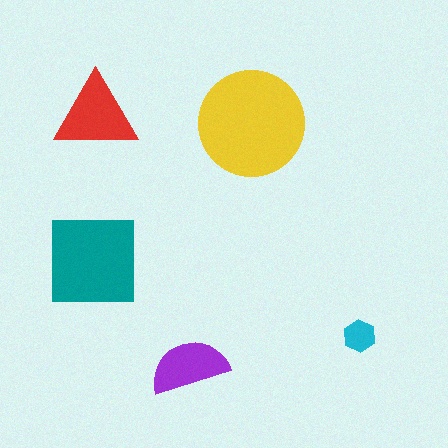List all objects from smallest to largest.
The cyan hexagon, the purple semicircle, the red triangle, the teal square, the yellow circle.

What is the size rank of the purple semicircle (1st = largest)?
4th.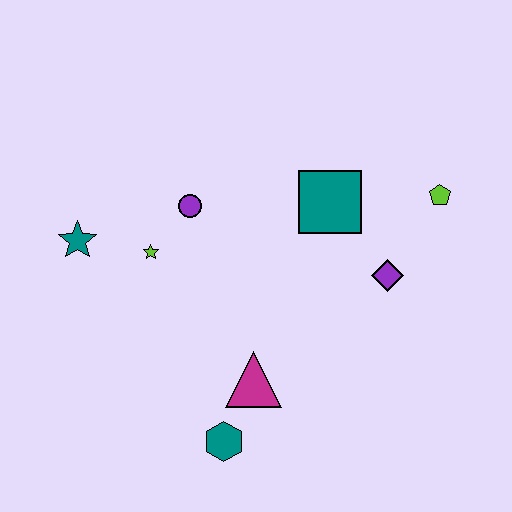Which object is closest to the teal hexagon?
The magenta triangle is closest to the teal hexagon.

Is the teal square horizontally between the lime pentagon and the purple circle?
Yes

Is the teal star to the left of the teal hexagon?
Yes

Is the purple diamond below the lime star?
Yes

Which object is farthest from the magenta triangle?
The lime pentagon is farthest from the magenta triangle.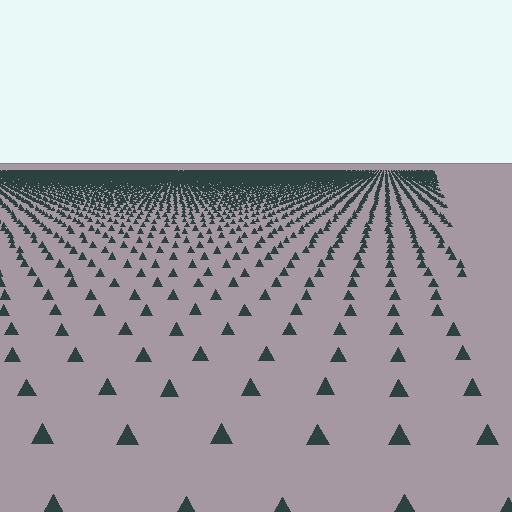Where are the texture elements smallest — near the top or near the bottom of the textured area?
Near the top.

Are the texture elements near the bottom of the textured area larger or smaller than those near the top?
Larger. Near the bottom, elements are closer to the viewer and appear at a bigger on-screen size.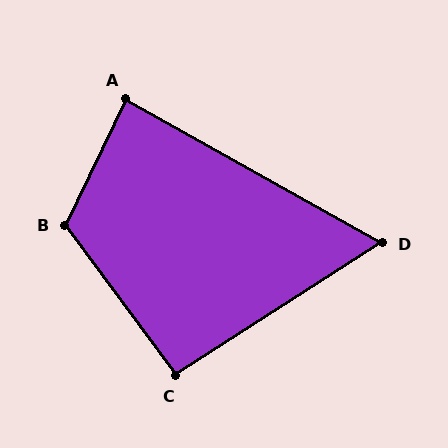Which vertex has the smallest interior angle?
D, at approximately 62 degrees.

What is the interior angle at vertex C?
Approximately 94 degrees (approximately right).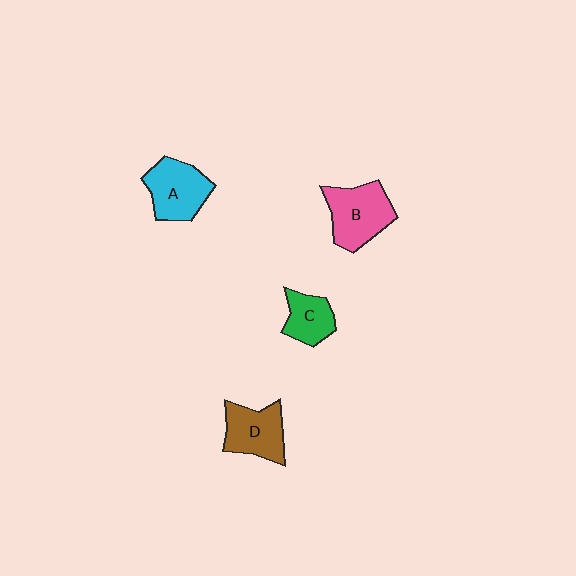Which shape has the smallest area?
Shape C (green).